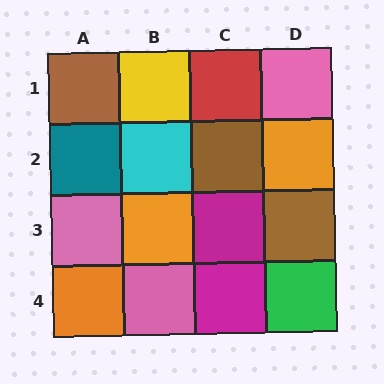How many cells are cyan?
1 cell is cyan.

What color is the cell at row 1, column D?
Pink.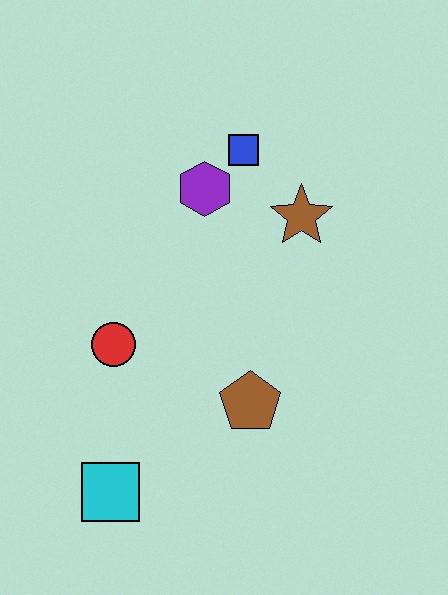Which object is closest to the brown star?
The blue square is closest to the brown star.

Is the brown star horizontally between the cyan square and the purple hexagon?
No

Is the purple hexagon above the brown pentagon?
Yes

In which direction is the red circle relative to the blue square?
The red circle is below the blue square.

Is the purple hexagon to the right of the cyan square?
Yes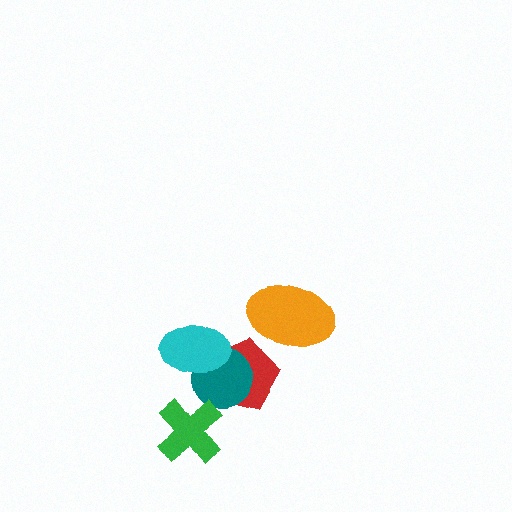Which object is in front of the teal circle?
The cyan ellipse is in front of the teal circle.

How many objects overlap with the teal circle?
2 objects overlap with the teal circle.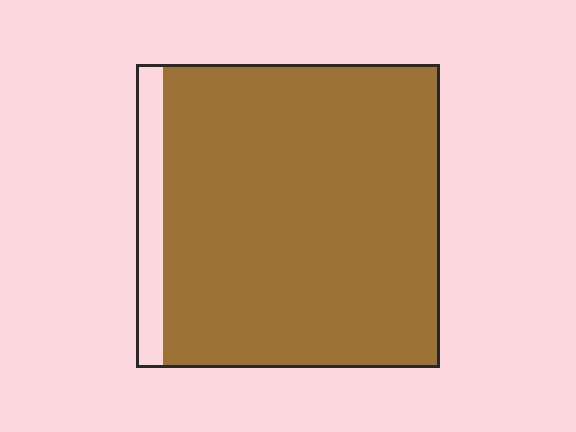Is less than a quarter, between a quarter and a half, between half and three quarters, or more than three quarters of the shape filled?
More than three quarters.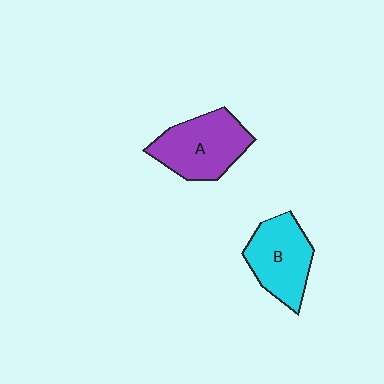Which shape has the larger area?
Shape A (purple).